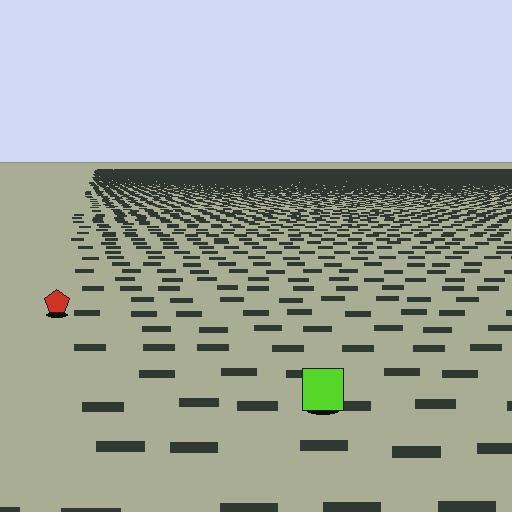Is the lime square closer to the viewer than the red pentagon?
Yes. The lime square is closer — you can tell from the texture gradient: the ground texture is coarser near it.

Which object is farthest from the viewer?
The red pentagon is farthest from the viewer. It appears smaller and the ground texture around it is denser.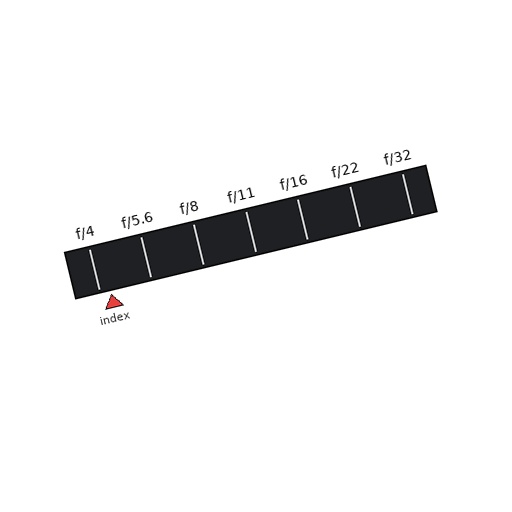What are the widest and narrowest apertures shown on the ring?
The widest aperture shown is f/4 and the narrowest is f/32.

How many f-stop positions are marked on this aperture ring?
There are 7 f-stop positions marked.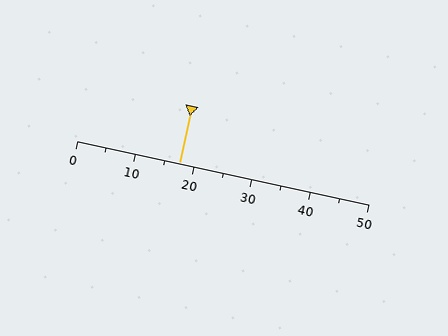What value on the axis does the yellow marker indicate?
The marker indicates approximately 17.5.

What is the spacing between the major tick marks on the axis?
The major ticks are spaced 10 apart.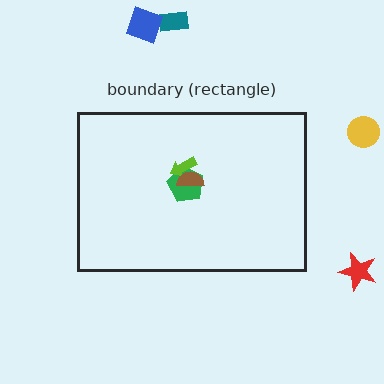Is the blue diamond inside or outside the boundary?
Outside.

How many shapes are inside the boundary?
3 inside, 4 outside.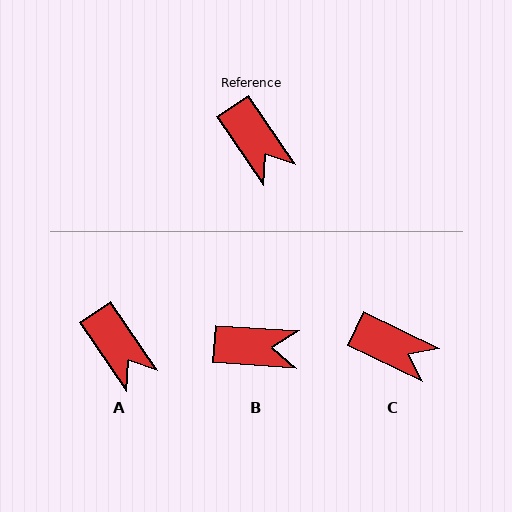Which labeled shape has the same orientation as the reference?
A.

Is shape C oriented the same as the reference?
No, it is off by about 30 degrees.